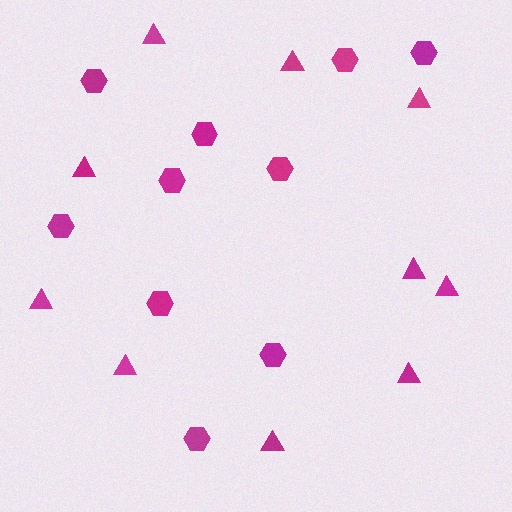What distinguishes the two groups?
There are 2 groups: one group of hexagons (10) and one group of triangles (10).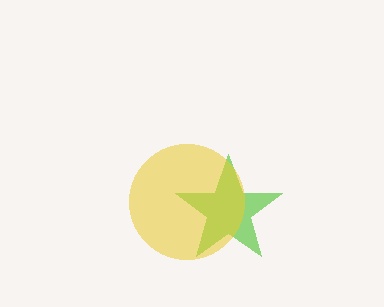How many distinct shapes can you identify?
There are 2 distinct shapes: a lime star, a yellow circle.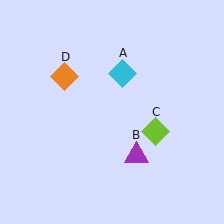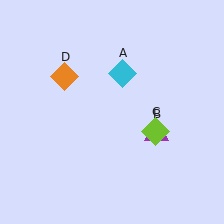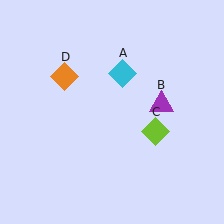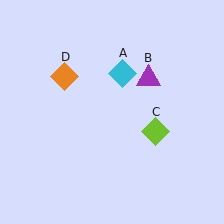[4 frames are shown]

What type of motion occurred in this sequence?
The purple triangle (object B) rotated counterclockwise around the center of the scene.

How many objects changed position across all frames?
1 object changed position: purple triangle (object B).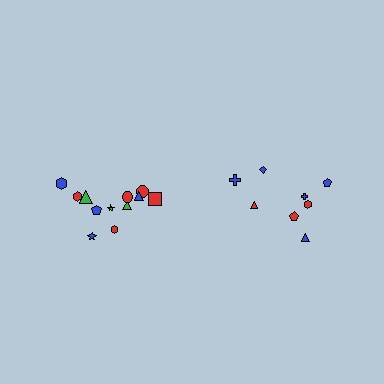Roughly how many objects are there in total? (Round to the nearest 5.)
Roughly 20 objects in total.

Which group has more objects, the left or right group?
The left group.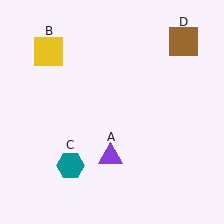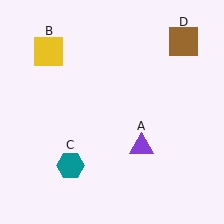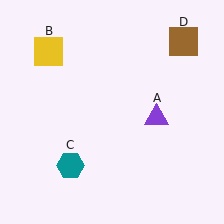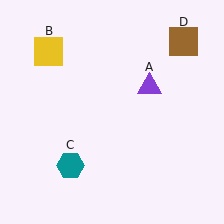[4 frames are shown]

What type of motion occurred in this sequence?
The purple triangle (object A) rotated counterclockwise around the center of the scene.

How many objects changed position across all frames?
1 object changed position: purple triangle (object A).